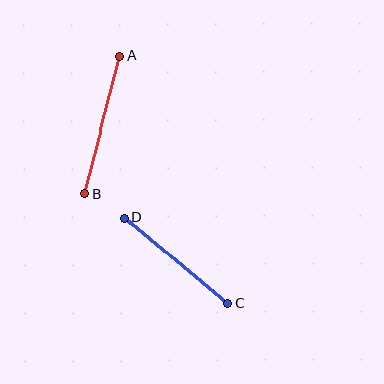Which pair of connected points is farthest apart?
Points A and B are farthest apart.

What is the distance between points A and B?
The distance is approximately 142 pixels.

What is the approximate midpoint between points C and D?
The midpoint is at approximately (176, 260) pixels.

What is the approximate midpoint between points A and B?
The midpoint is at approximately (102, 125) pixels.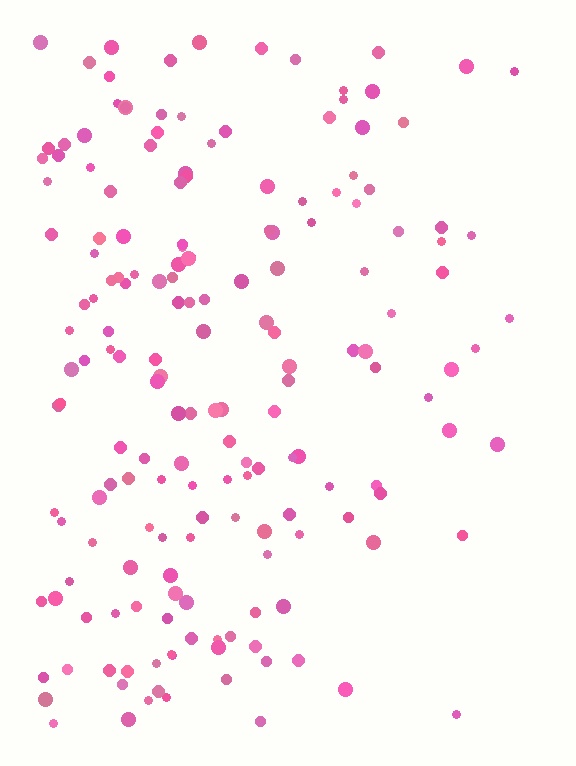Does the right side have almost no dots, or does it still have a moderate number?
Still a moderate number, just noticeably fewer than the left.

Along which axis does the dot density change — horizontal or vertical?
Horizontal.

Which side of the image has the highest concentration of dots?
The left.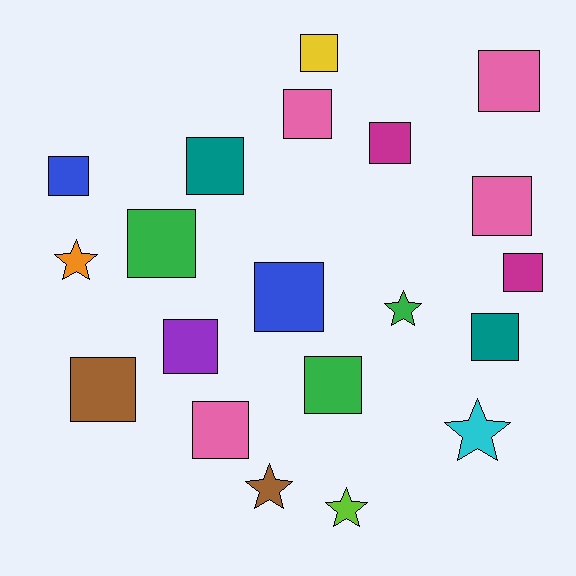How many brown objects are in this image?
There are 2 brown objects.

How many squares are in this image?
There are 15 squares.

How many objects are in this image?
There are 20 objects.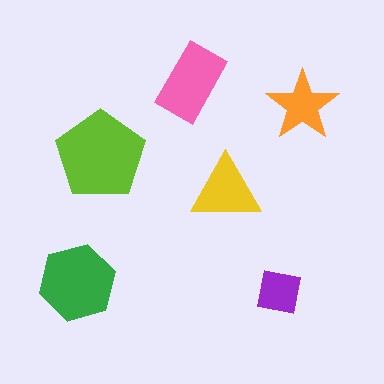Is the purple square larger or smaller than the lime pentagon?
Smaller.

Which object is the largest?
The lime pentagon.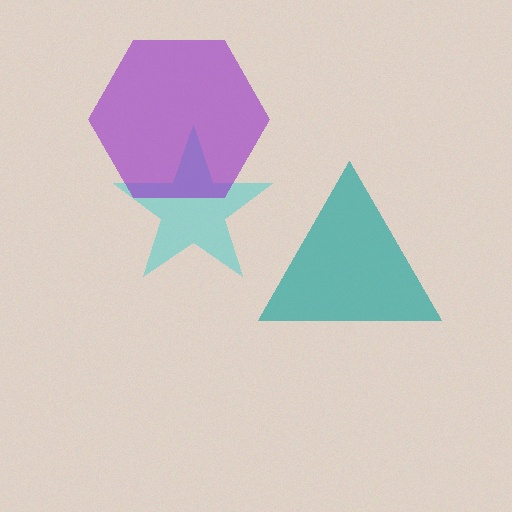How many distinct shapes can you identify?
There are 3 distinct shapes: a teal triangle, a cyan star, a purple hexagon.